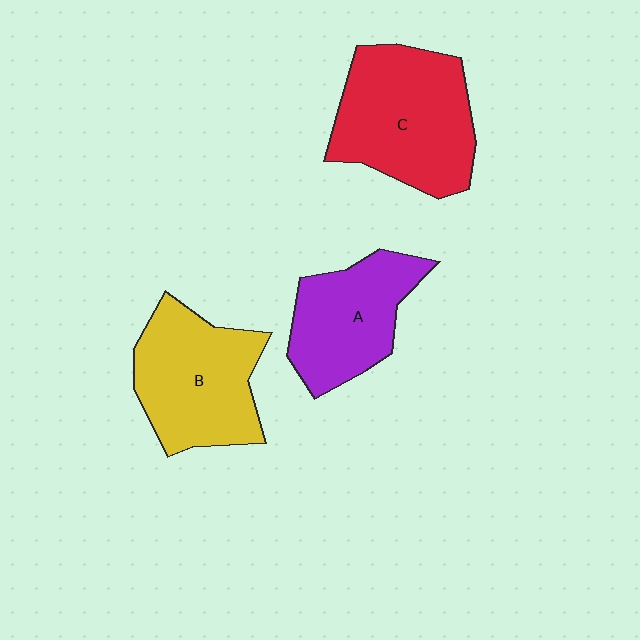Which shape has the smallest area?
Shape A (purple).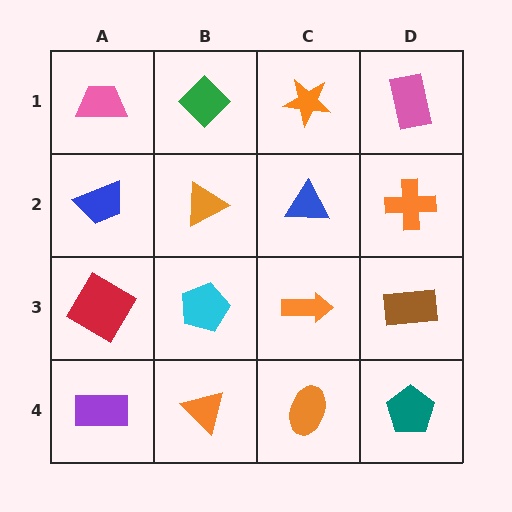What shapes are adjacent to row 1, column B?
An orange triangle (row 2, column B), a pink trapezoid (row 1, column A), an orange star (row 1, column C).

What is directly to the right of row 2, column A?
An orange triangle.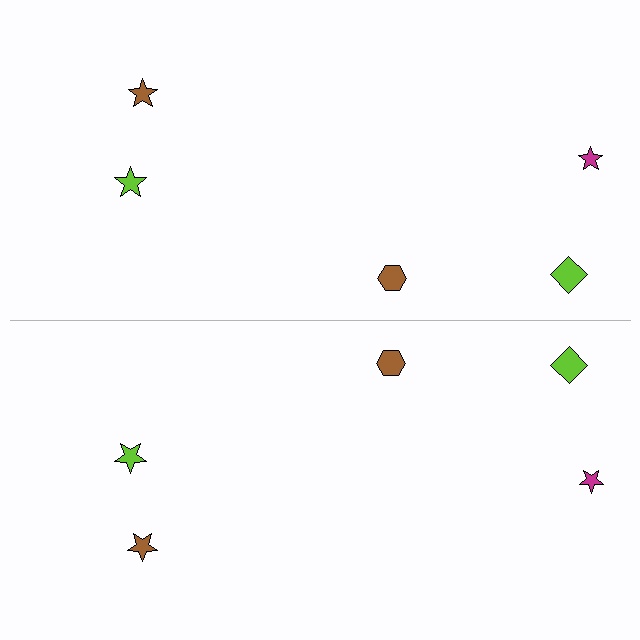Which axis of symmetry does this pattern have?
The pattern has a horizontal axis of symmetry running through the center of the image.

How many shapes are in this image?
There are 10 shapes in this image.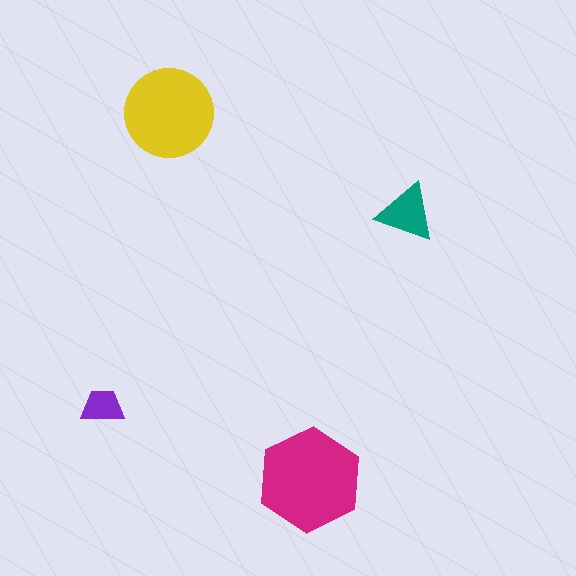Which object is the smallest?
The purple trapezoid.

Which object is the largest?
The magenta hexagon.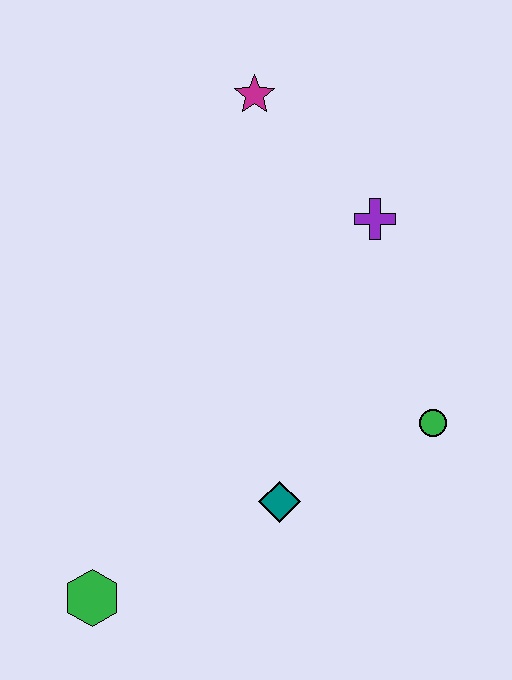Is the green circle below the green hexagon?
No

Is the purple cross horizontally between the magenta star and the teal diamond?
No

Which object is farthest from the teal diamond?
The magenta star is farthest from the teal diamond.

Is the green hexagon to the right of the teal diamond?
No